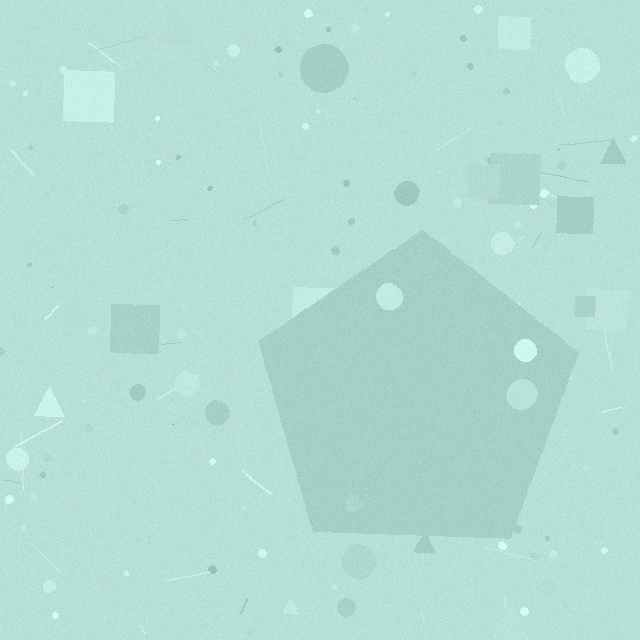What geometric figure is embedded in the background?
A pentagon is embedded in the background.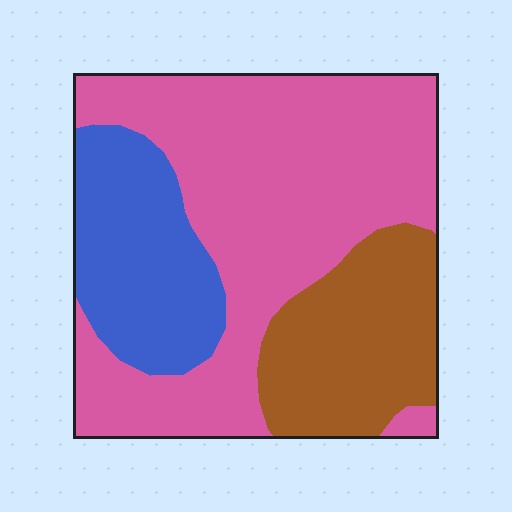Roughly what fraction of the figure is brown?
Brown covers about 20% of the figure.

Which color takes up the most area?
Pink, at roughly 55%.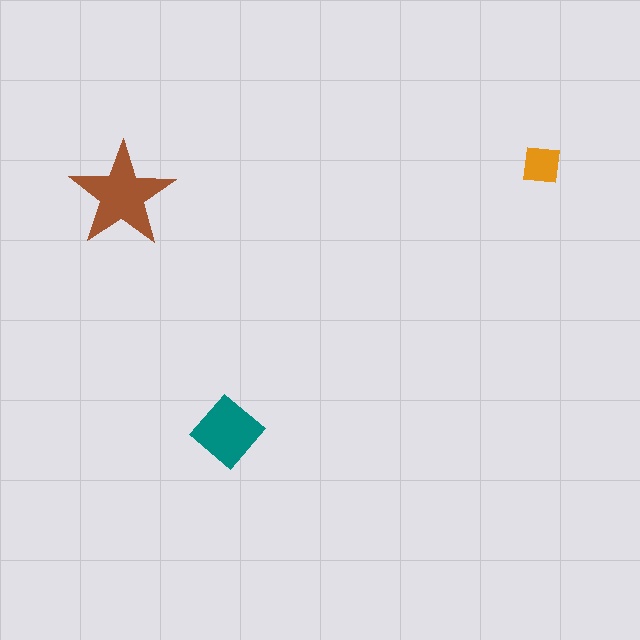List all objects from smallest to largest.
The orange square, the teal diamond, the brown star.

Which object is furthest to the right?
The orange square is rightmost.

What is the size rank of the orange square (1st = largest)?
3rd.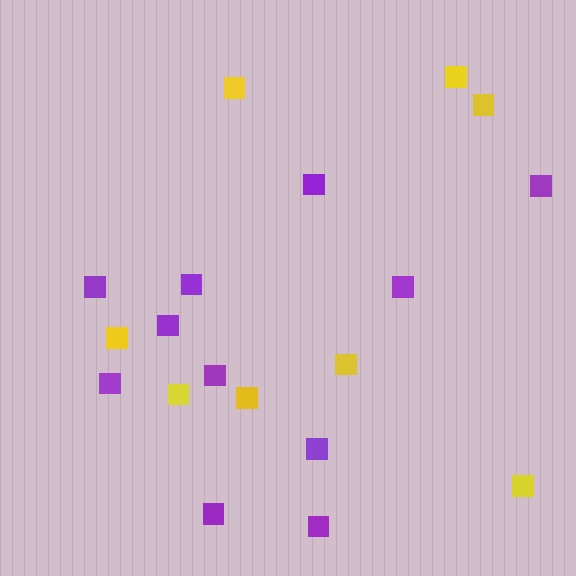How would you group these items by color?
There are 2 groups: one group of purple squares (11) and one group of yellow squares (8).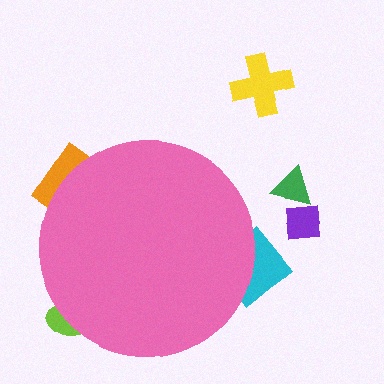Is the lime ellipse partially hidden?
Yes, the lime ellipse is partially hidden behind the pink circle.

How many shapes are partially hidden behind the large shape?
3 shapes are partially hidden.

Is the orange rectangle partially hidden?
Yes, the orange rectangle is partially hidden behind the pink circle.